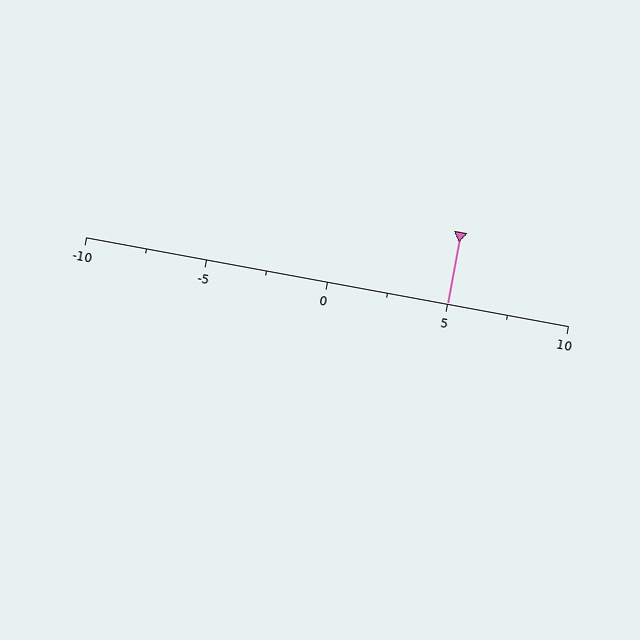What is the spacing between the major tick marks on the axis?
The major ticks are spaced 5 apart.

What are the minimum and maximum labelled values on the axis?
The axis runs from -10 to 10.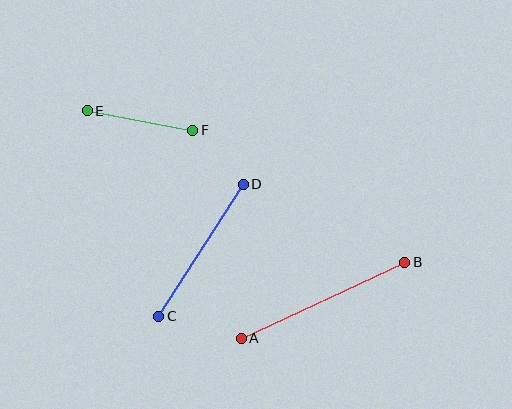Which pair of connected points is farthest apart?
Points A and B are farthest apart.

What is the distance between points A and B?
The distance is approximately 180 pixels.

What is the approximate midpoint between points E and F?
The midpoint is at approximately (140, 121) pixels.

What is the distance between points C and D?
The distance is approximately 156 pixels.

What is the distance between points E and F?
The distance is approximately 107 pixels.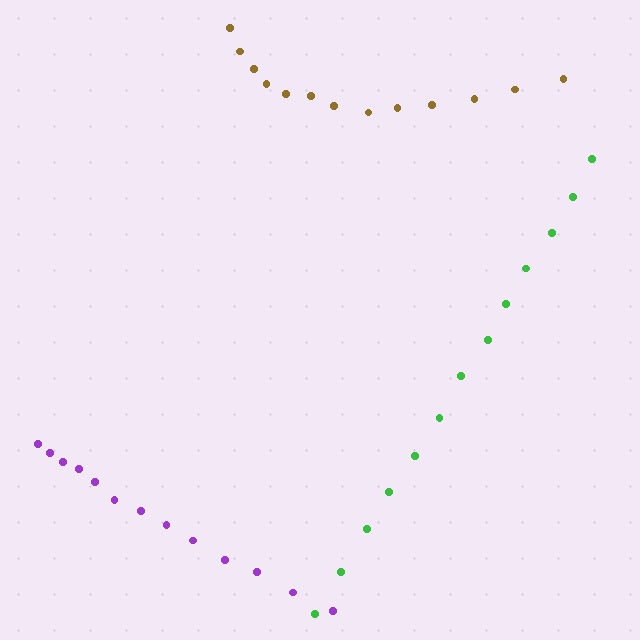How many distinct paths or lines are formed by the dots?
There are 3 distinct paths.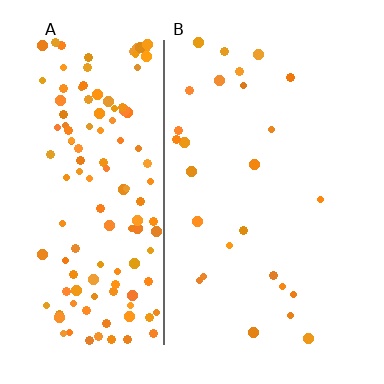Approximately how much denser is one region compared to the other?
Approximately 5.4× — region A over region B.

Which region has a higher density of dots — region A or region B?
A (the left).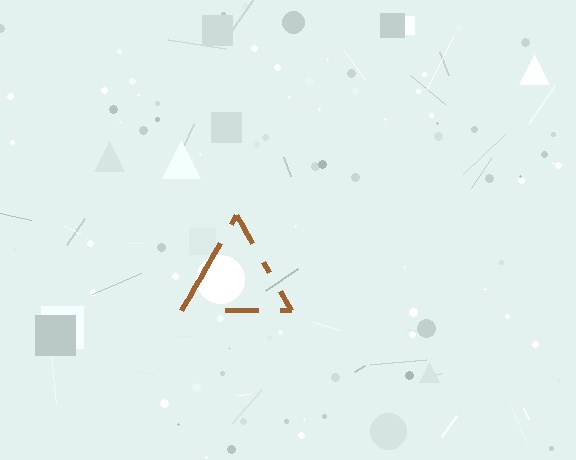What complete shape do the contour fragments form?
The contour fragments form a triangle.